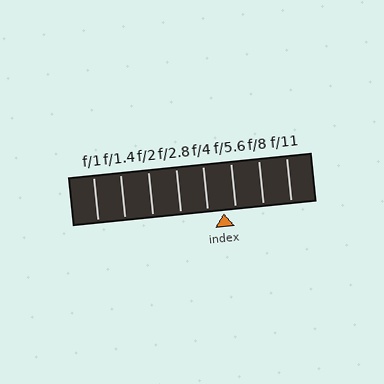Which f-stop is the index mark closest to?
The index mark is closest to f/5.6.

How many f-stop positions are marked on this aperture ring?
There are 8 f-stop positions marked.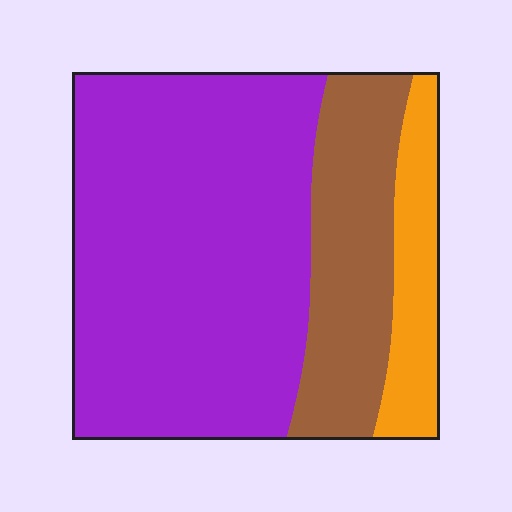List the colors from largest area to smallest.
From largest to smallest: purple, brown, orange.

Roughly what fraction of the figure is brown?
Brown covers 23% of the figure.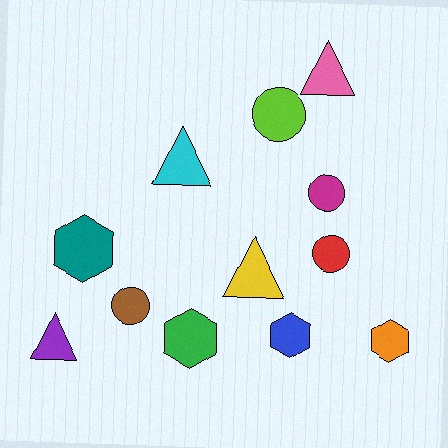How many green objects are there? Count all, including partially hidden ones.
There is 1 green object.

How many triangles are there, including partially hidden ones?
There are 4 triangles.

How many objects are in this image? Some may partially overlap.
There are 12 objects.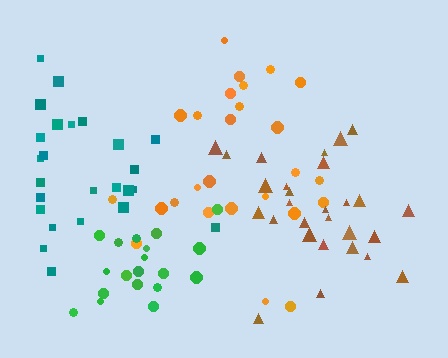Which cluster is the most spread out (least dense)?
Orange.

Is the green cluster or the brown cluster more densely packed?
Brown.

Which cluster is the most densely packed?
Brown.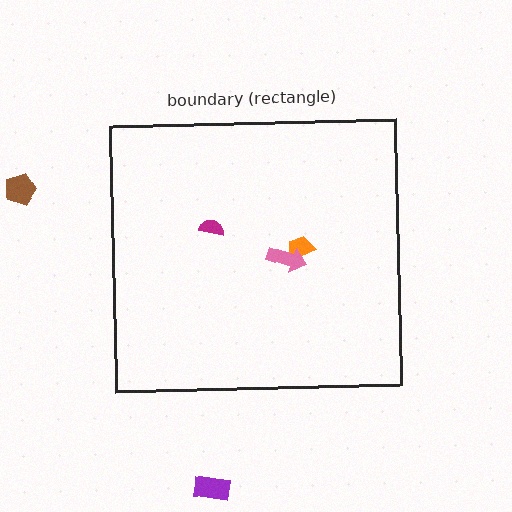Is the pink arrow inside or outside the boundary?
Inside.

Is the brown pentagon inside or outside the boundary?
Outside.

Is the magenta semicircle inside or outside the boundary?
Inside.